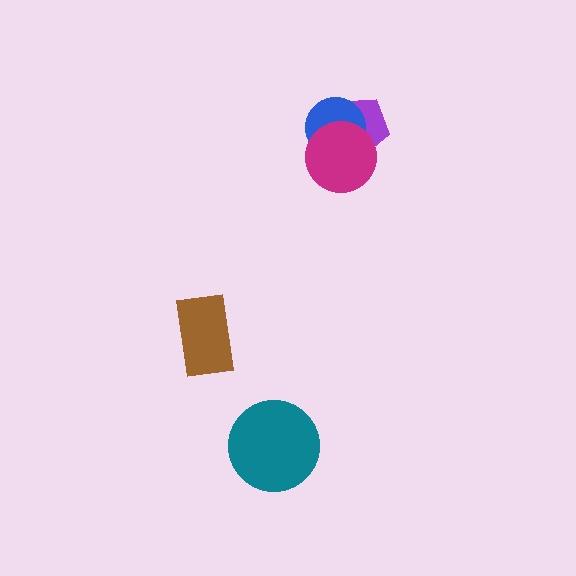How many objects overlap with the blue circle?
2 objects overlap with the blue circle.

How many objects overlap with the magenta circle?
2 objects overlap with the magenta circle.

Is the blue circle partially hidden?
Yes, it is partially covered by another shape.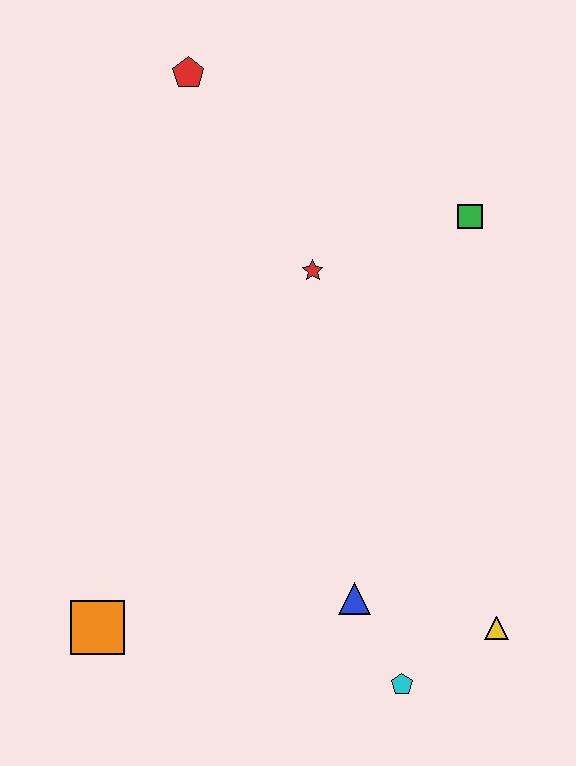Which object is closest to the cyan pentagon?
The blue triangle is closest to the cyan pentagon.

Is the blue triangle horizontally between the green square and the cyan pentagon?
No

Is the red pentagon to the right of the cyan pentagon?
No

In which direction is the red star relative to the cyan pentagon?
The red star is above the cyan pentagon.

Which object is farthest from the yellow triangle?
The red pentagon is farthest from the yellow triangle.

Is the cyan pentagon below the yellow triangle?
Yes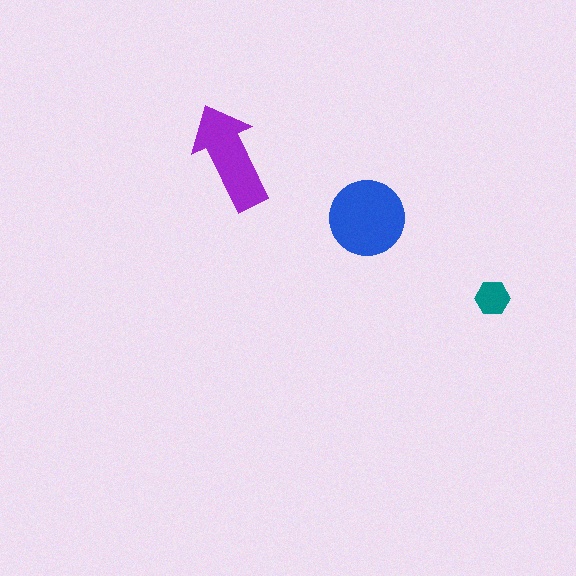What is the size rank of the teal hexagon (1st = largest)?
3rd.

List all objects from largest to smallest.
The blue circle, the purple arrow, the teal hexagon.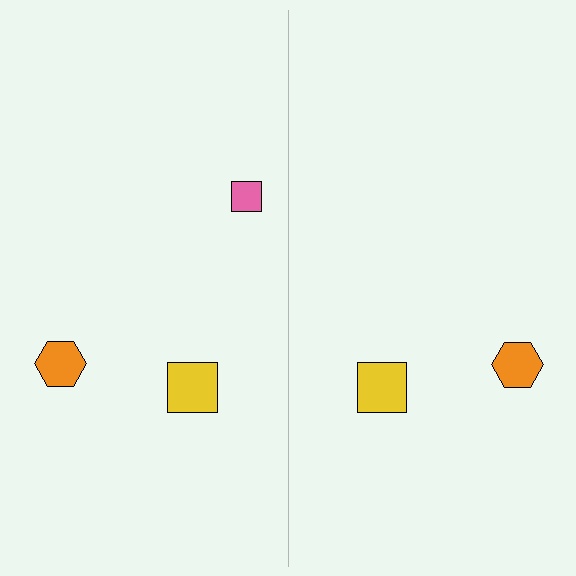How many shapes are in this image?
There are 5 shapes in this image.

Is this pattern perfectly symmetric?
No, the pattern is not perfectly symmetric. A pink square is missing from the right side.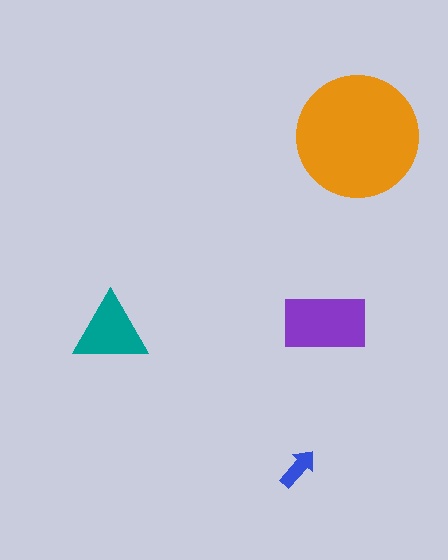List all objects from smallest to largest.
The blue arrow, the teal triangle, the purple rectangle, the orange circle.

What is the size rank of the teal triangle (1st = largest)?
3rd.